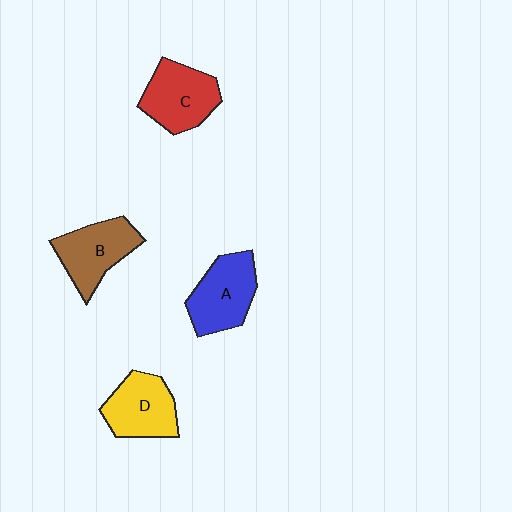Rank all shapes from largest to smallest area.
From largest to smallest: A (blue), C (red), B (brown), D (yellow).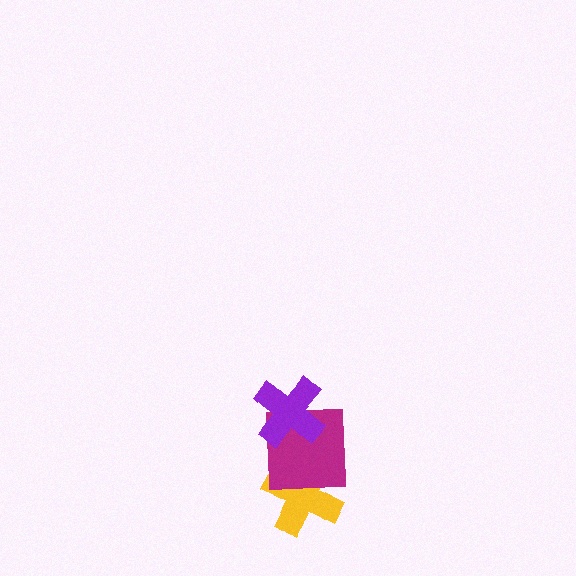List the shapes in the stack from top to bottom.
From top to bottom: the purple cross, the magenta square, the yellow cross.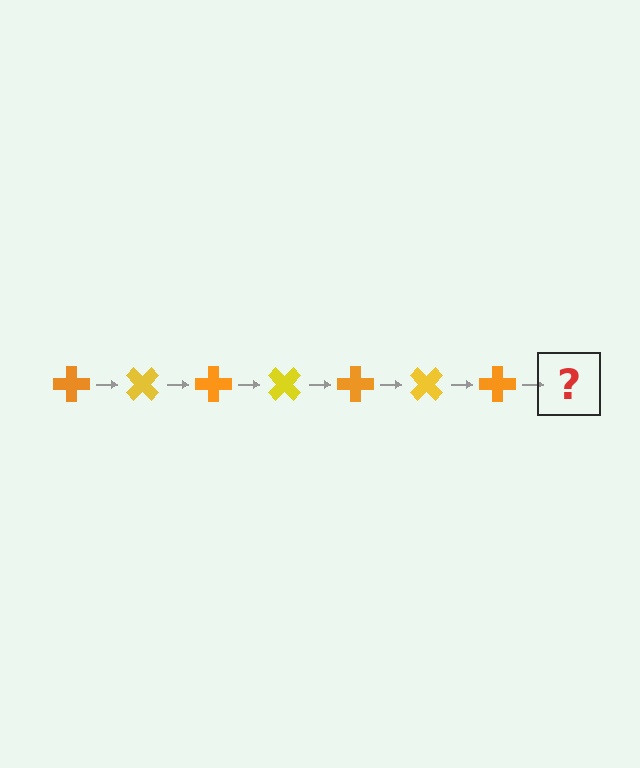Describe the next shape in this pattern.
It should be a yellow cross, rotated 315 degrees from the start.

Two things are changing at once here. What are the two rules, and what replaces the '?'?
The two rules are that it rotates 45 degrees each step and the color cycles through orange and yellow. The '?' should be a yellow cross, rotated 315 degrees from the start.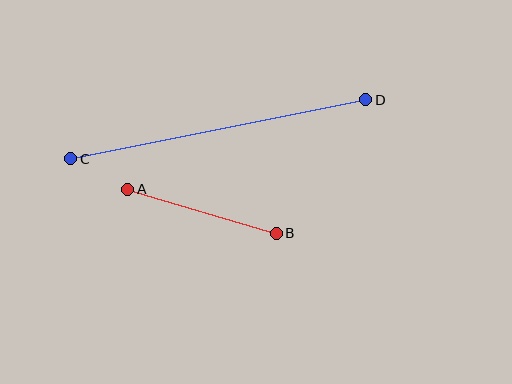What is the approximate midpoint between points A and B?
The midpoint is at approximately (202, 211) pixels.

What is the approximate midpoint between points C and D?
The midpoint is at approximately (218, 129) pixels.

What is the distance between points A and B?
The distance is approximately 155 pixels.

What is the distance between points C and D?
The distance is approximately 301 pixels.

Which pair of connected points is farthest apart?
Points C and D are farthest apart.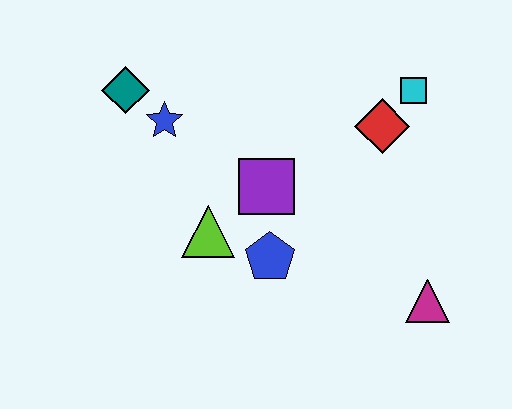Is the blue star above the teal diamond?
No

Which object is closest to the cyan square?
The red diamond is closest to the cyan square.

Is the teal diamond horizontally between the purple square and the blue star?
No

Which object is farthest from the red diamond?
The teal diamond is farthest from the red diamond.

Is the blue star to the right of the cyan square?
No